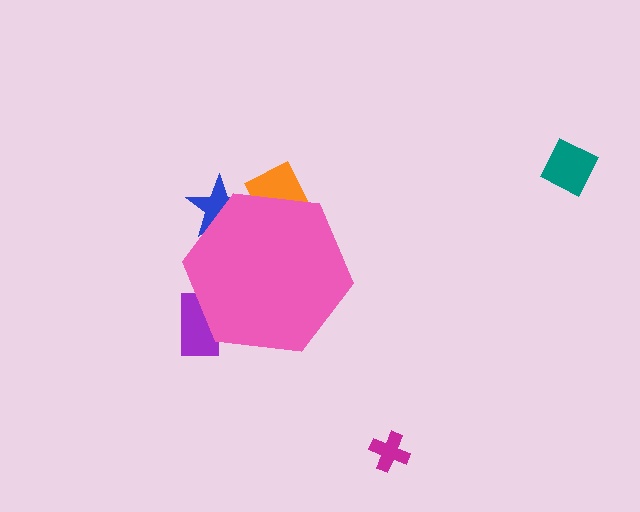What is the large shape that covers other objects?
A pink hexagon.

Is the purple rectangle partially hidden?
Yes, the purple rectangle is partially hidden behind the pink hexagon.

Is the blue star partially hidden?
Yes, the blue star is partially hidden behind the pink hexagon.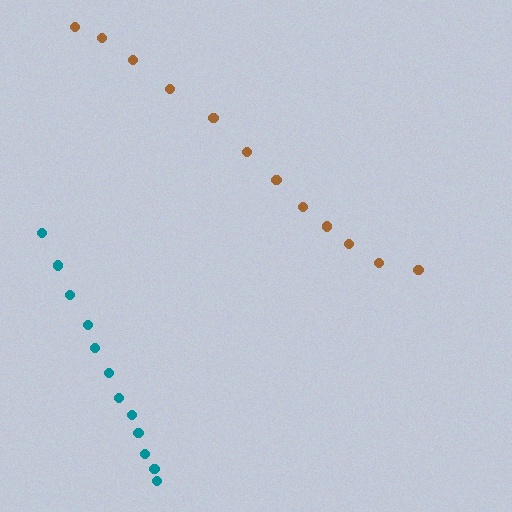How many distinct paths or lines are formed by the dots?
There are 2 distinct paths.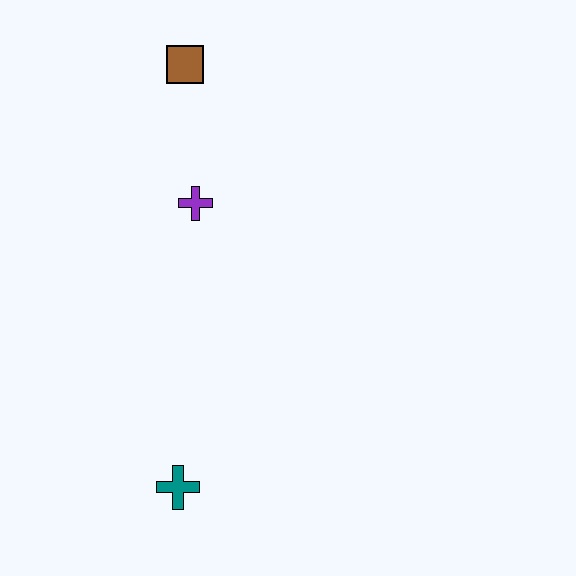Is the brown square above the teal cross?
Yes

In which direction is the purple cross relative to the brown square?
The purple cross is below the brown square.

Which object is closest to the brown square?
The purple cross is closest to the brown square.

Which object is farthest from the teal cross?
The brown square is farthest from the teal cross.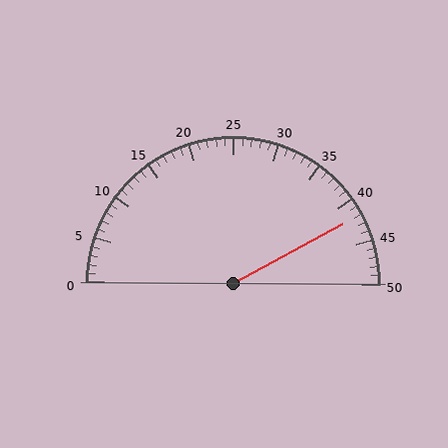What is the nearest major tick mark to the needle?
The nearest major tick mark is 40.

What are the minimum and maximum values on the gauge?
The gauge ranges from 0 to 50.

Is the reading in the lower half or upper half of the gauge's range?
The reading is in the upper half of the range (0 to 50).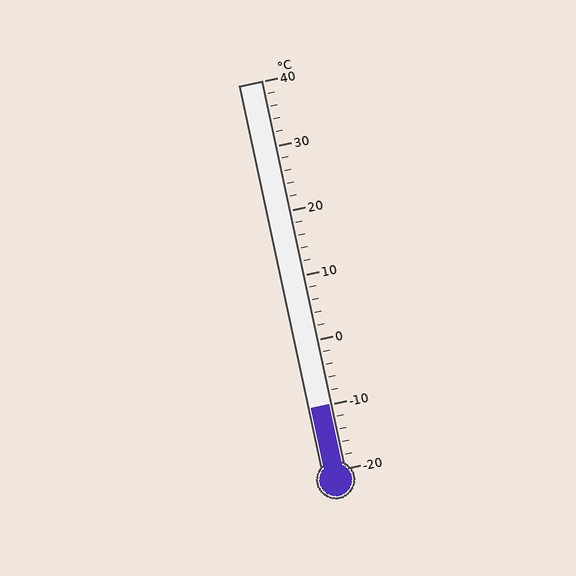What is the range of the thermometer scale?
The thermometer scale ranges from -20°C to 40°C.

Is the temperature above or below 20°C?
The temperature is below 20°C.